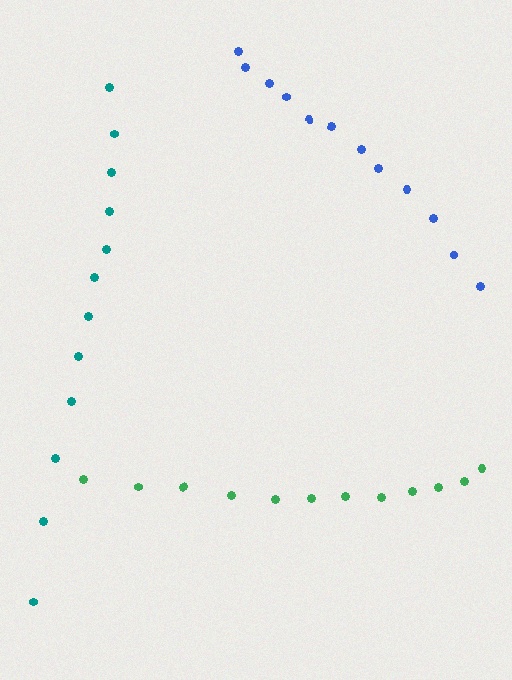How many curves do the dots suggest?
There are 3 distinct paths.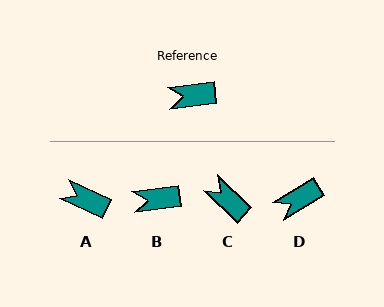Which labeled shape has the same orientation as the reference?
B.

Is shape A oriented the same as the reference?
No, it is off by about 32 degrees.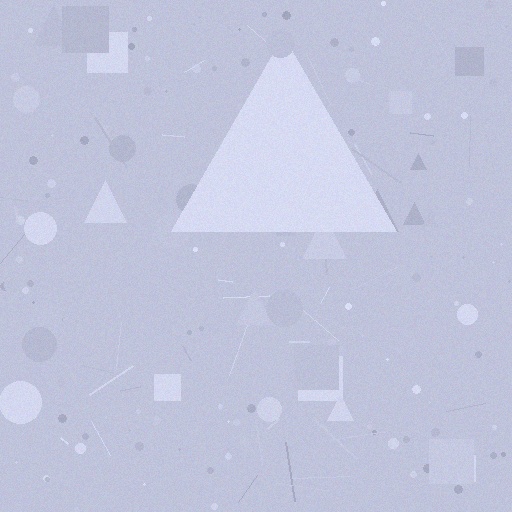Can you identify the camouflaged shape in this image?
The camouflaged shape is a triangle.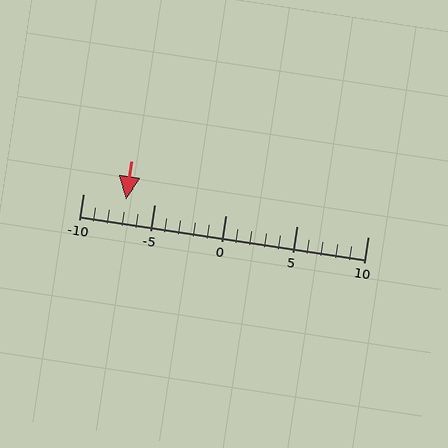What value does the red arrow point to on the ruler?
The red arrow points to approximately -7.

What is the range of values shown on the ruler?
The ruler shows values from -10 to 10.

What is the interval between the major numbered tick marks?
The major tick marks are spaced 5 units apart.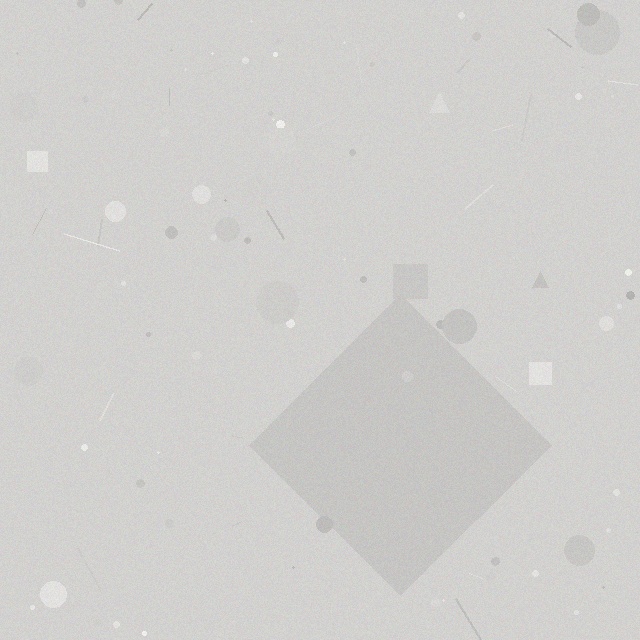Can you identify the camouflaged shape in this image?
The camouflaged shape is a diamond.